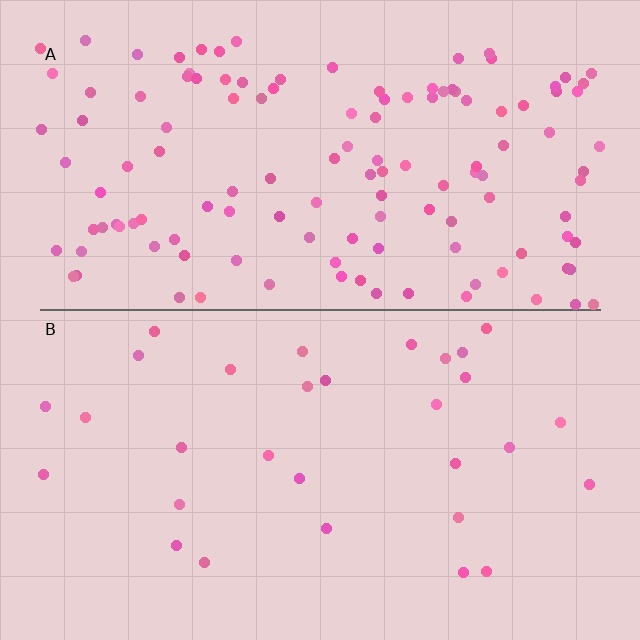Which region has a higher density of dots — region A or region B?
A (the top).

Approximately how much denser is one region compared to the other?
Approximately 4.2× — region A over region B.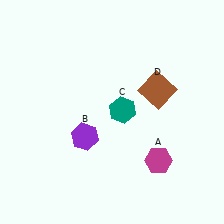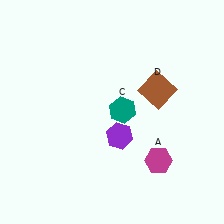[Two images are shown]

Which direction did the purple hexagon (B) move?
The purple hexagon (B) moved right.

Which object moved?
The purple hexagon (B) moved right.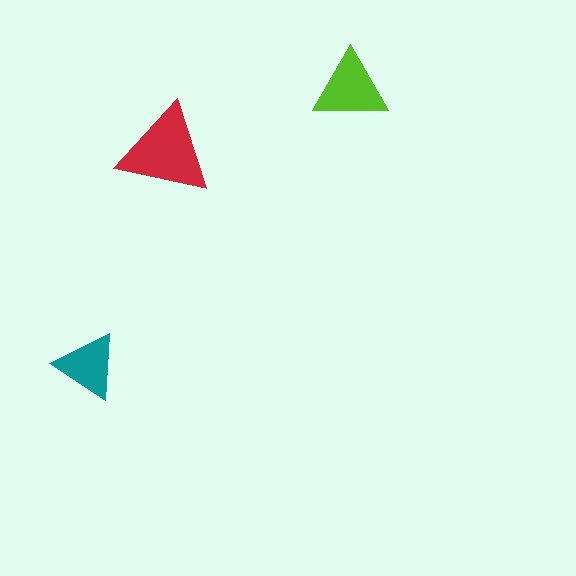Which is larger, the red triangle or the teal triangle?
The red one.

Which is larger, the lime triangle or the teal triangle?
The lime one.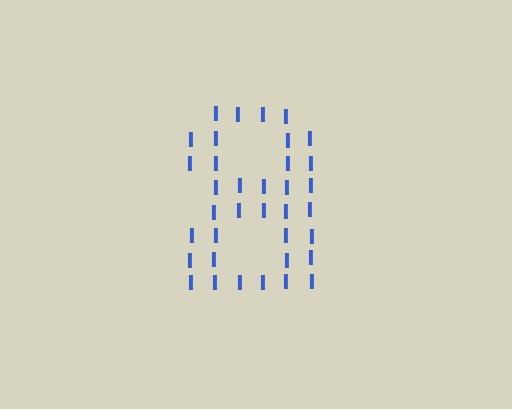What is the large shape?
The large shape is the digit 8.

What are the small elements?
The small elements are letter I's.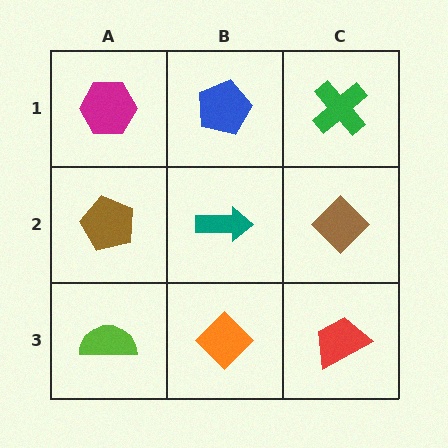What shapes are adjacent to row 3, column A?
A brown pentagon (row 2, column A), an orange diamond (row 3, column B).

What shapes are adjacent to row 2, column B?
A blue pentagon (row 1, column B), an orange diamond (row 3, column B), a brown pentagon (row 2, column A), a brown diamond (row 2, column C).